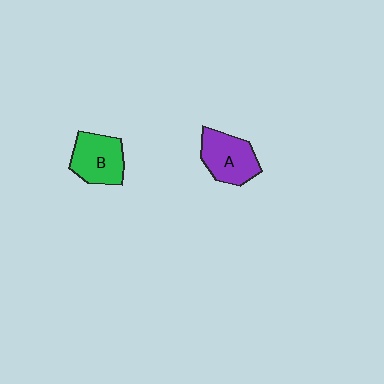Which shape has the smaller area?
Shape B (green).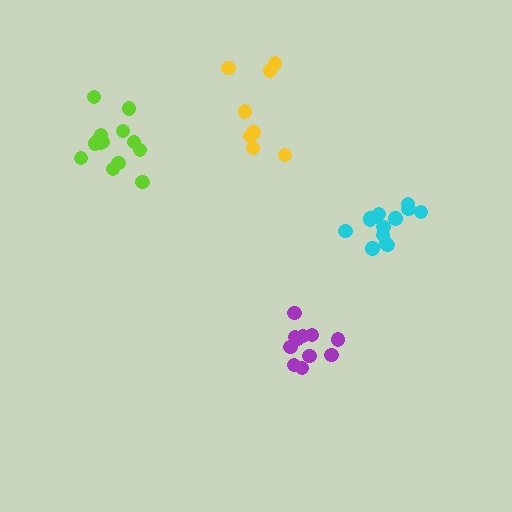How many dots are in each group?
Group 1: 14 dots, Group 2: 11 dots, Group 3: 8 dots, Group 4: 14 dots (47 total).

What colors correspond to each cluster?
The clusters are colored: cyan, purple, yellow, lime.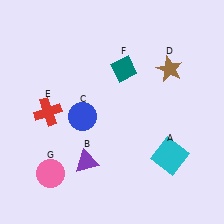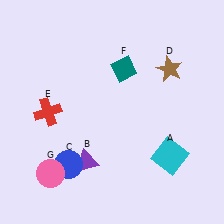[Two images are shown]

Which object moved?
The blue circle (C) moved down.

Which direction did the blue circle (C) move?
The blue circle (C) moved down.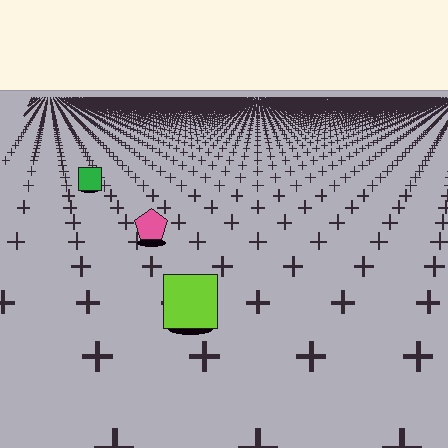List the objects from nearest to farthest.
From nearest to farthest: the lime square, the pink pentagon, the green square.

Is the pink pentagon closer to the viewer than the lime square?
No. The lime square is closer — you can tell from the texture gradient: the ground texture is coarser near it.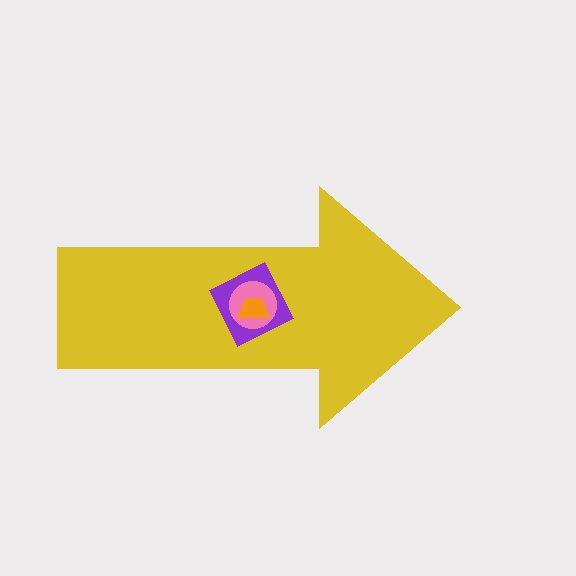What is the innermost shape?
The orange trapezoid.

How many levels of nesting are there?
4.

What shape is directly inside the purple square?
The pink circle.